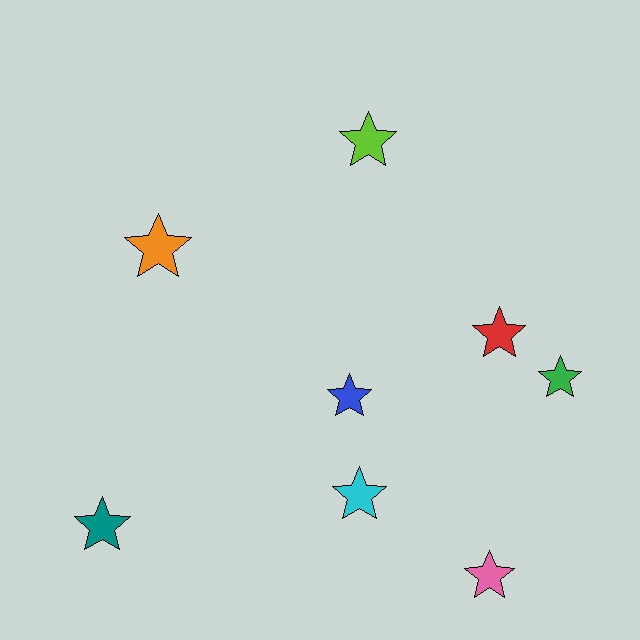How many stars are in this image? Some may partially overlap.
There are 8 stars.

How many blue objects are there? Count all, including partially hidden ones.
There is 1 blue object.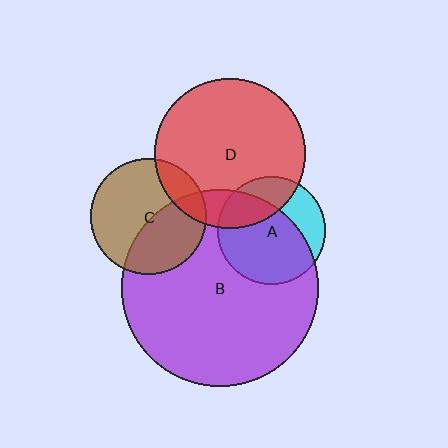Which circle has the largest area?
Circle B (purple).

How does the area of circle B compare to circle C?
Approximately 2.9 times.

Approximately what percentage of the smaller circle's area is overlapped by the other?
Approximately 30%.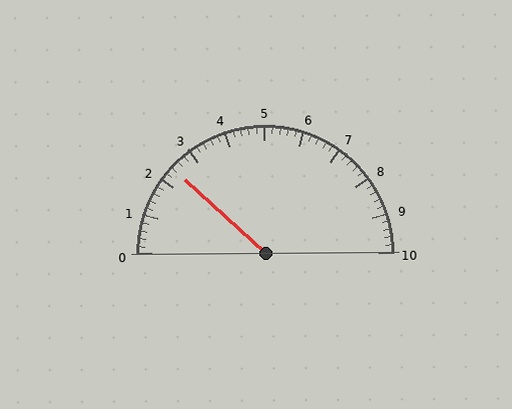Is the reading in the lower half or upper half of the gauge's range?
The reading is in the lower half of the range (0 to 10).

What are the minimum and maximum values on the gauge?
The gauge ranges from 0 to 10.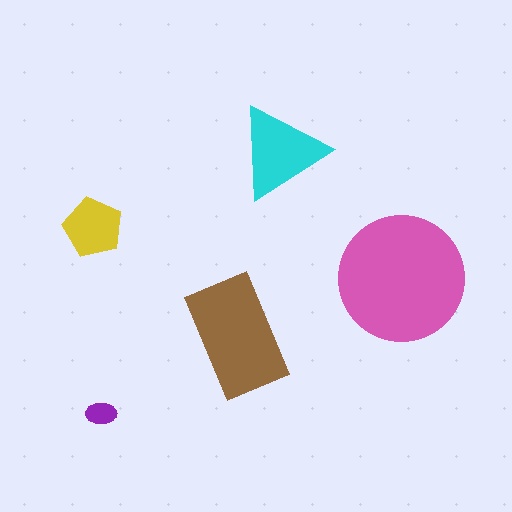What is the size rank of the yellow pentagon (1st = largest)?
4th.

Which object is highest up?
The cyan triangle is topmost.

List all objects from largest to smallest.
The pink circle, the brown rectangle, the cyan triangle, the yellow pentagon, the purple ellipse.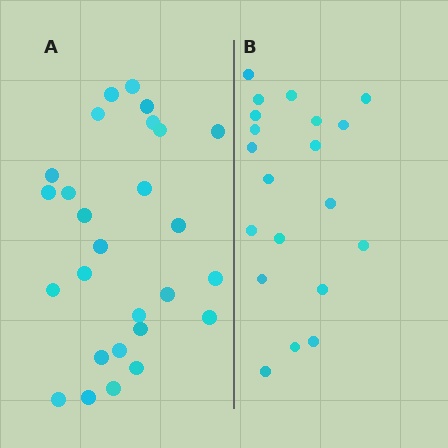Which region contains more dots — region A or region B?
Region A (the left region) has more dots.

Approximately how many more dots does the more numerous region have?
Region A has roughly 8 or so more dots than region B.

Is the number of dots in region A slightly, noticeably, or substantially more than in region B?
Region A has noticeably more, but not dramatically so. The ratio is roughly 1.4 to 1.